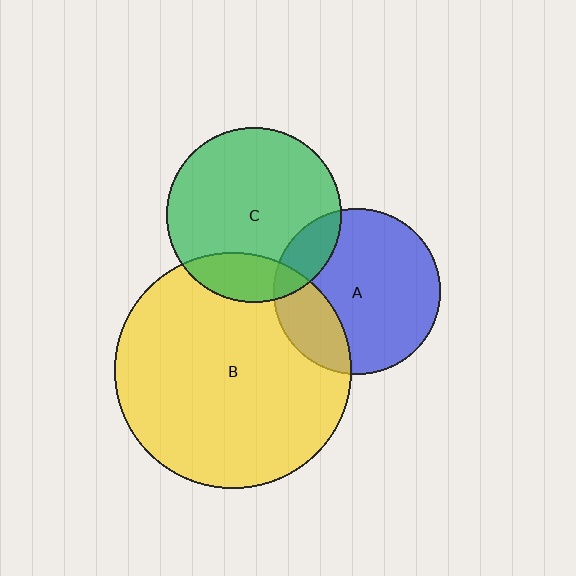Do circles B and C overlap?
Yes.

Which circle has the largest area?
Circle B (yellow).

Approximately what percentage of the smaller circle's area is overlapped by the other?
Approximately 20%.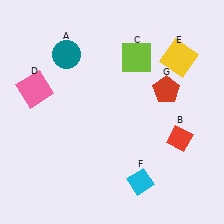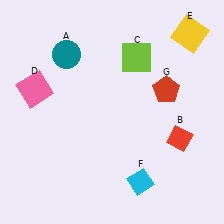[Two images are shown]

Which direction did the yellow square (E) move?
The yellow square (E) moved up.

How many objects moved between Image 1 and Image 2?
1 object moved between the two images.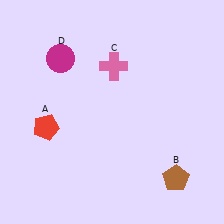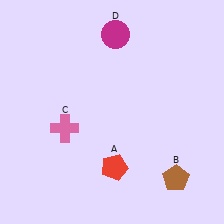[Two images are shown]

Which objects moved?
The objects that moved are: the red pentagon (A), the pink cross (C), the magenta circle (D).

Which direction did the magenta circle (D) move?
The magenta circle (D) moved right.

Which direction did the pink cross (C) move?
The pink cross (C) moved down.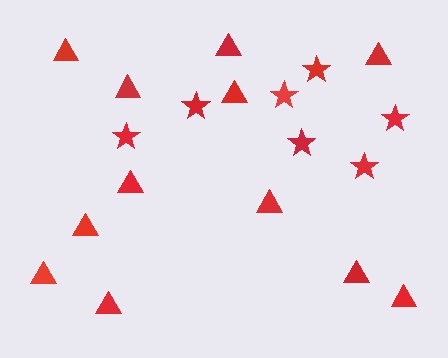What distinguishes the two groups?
There are 2 groups: one group of stars (7) and one group of triangles (12).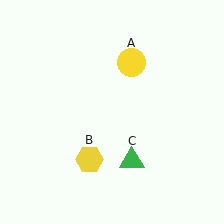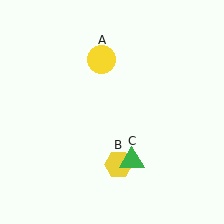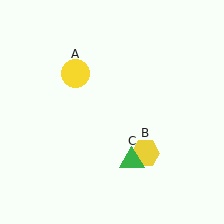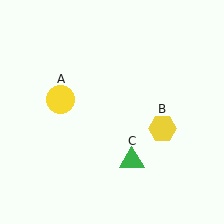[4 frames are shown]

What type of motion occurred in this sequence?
The yellow circle (object A), yellow hexagon (object B) rotated counterclockwise around the center of the scene.